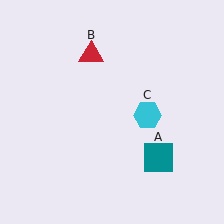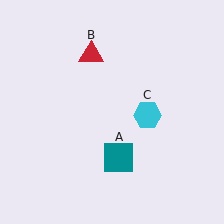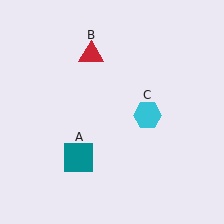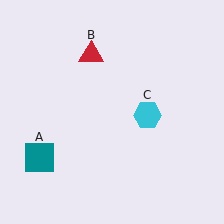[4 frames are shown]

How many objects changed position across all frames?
1 object changed position: teal square (object A).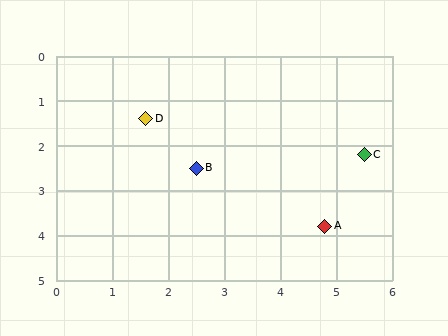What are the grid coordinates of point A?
Point A is at approximately (4.8, 3.8).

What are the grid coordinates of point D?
Point D is at approximately (1.6, 1.4).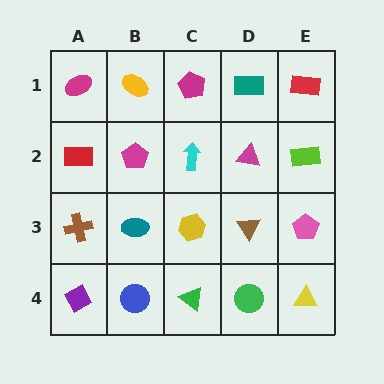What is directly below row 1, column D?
A magenta triangle.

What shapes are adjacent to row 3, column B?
A magenta pentagon (row 2, column B), a blue circle (row 4, column B), a brown cross (row 3, column A), a yellow hexagon (row 3, column C).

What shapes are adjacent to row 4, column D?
A brown triangle (row 3, column D), a green triangle (row 4, column C), a yellow triangle (row 4, column E).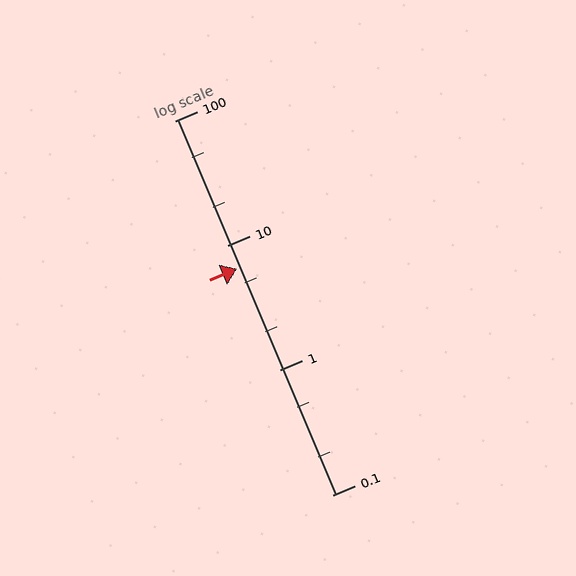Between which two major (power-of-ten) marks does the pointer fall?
The pointer is between 1 and 10.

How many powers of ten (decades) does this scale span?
The scale spans 3 decades, from 0.1 to 100.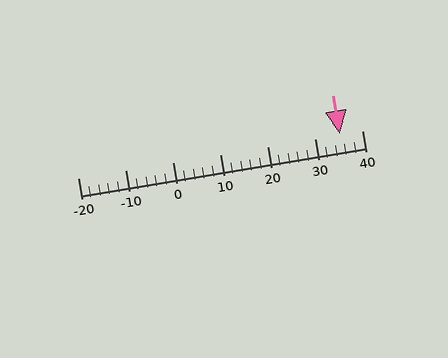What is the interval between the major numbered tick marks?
The major tick marks are spaced 10 units apart.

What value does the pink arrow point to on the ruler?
The pink arrow points to approximately 35.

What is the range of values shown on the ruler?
The ruler shows values from -20 to 40.